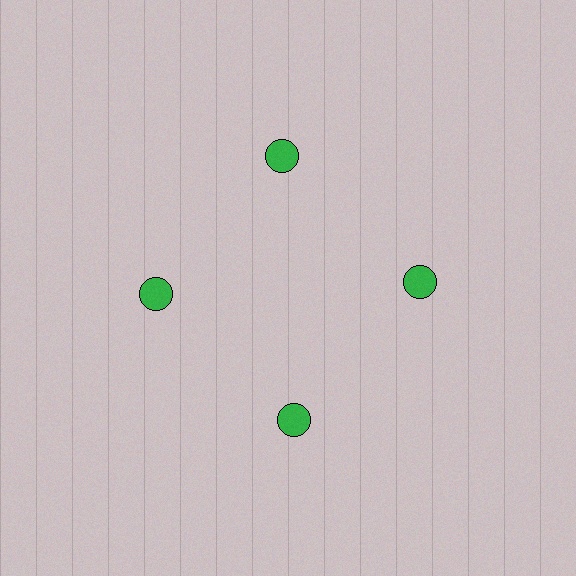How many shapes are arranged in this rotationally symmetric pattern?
There are 4 shapes, arranged in 4 groups of 1.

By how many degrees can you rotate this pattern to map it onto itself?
The pattern maps onto itself every 90 degrees of rotation.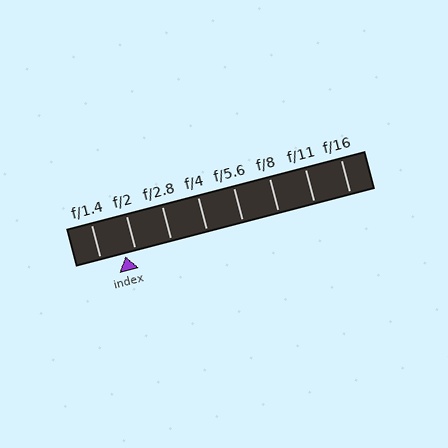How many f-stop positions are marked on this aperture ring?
There are 8 f-stop positions marked.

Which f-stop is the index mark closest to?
The index mark is closest to f/2.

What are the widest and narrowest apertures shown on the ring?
The widest aperture shown is f/1.4 and the narrowest is f/16.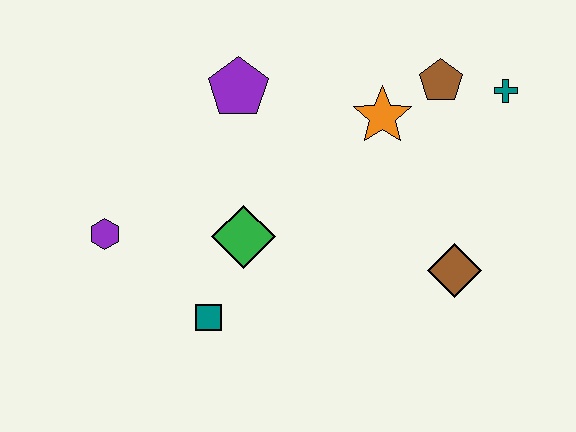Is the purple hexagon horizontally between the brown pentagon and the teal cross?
No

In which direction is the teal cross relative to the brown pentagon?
The teal cross is to the right of the brown pentagon.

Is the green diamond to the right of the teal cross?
No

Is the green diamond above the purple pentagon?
No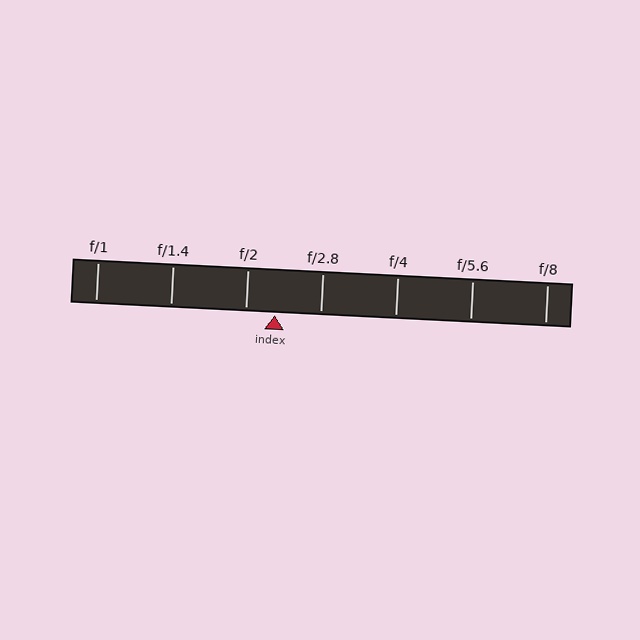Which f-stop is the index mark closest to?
The index mark is closest to f/2.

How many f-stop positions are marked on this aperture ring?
There are 7 f-stop positions marked.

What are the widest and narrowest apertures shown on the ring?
The widest aperture shown is f/1 and the narrowest is f/8.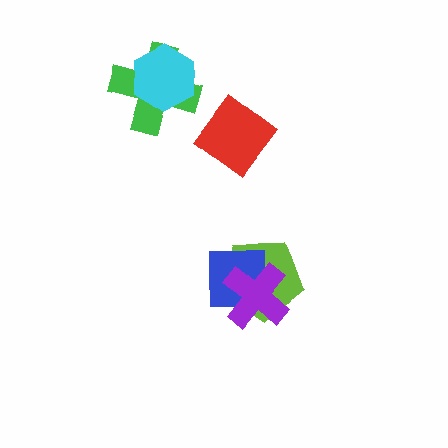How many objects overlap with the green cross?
1 object overlaps with the green cross.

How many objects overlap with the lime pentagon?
2 objects overlap with the lime pentagon.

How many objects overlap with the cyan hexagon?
1 object overlaps with the cyan hexagon.